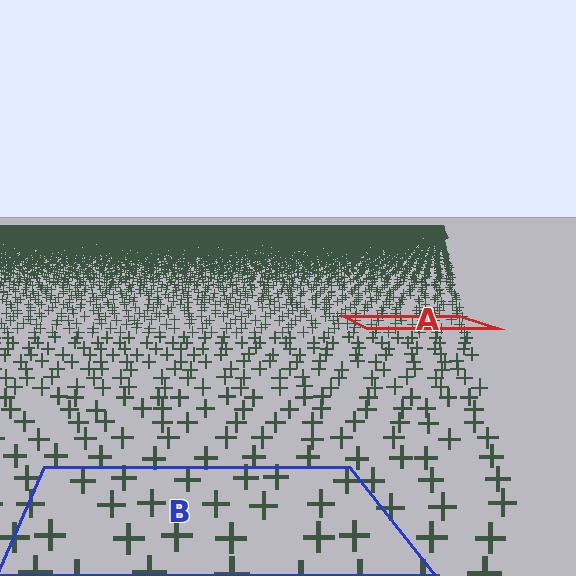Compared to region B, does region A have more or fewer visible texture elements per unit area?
Region A has more texture elements per unit area — they are packed more densely because it is farther away.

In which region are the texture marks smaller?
The texture marks are smaller in region A, because it is farther away.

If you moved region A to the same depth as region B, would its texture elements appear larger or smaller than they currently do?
They would appear larger. At a closer depth, the same texture elements are projected at a bigger on-screen size.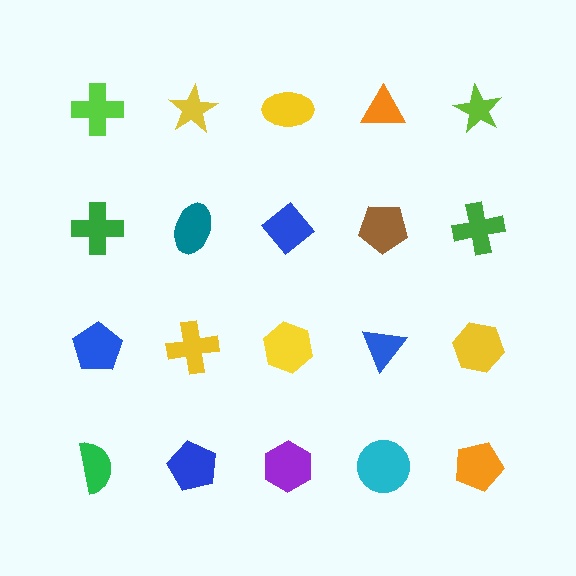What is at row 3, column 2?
A yellow cross.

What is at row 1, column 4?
An orange triangle.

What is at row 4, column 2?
A blue pentagon.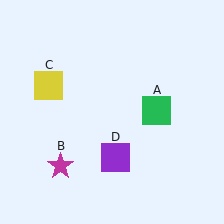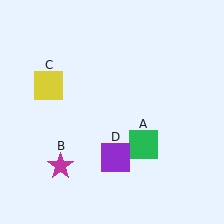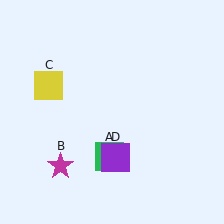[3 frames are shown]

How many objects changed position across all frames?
1 object changed position: green square (object A).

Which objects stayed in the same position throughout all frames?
Magenta star (object B) and yellow square (object C) and purple square (object D) remained stationary.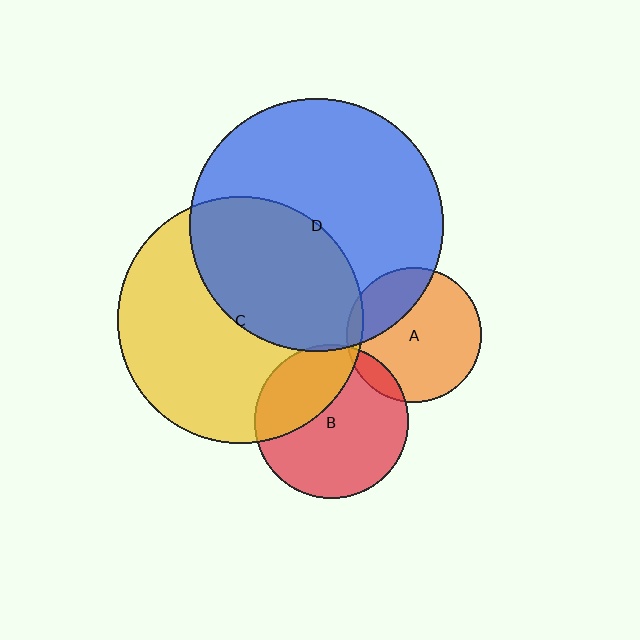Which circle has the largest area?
Circle D (blue).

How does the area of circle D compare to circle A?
Approximately 3.5 times.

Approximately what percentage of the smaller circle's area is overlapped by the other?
Approximately 35%.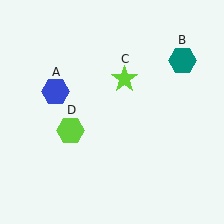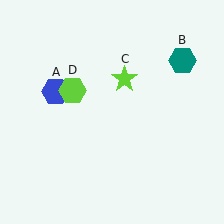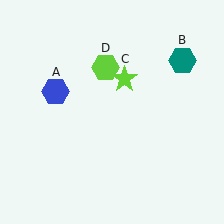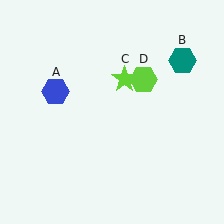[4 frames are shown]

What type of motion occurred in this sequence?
The lime hexagon (object D) rotated clockwise around the center of the scene.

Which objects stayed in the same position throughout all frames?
Blue hexagon (object A) and teal hexagon (object B) and lime star (object C) remained stationary.